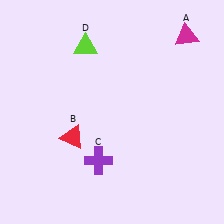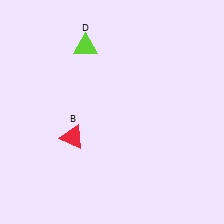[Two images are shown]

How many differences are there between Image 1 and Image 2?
There are 2 differences between the two images.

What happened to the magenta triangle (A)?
The magenta triangle (A) was removed in Image 2. It was in the top-right area of Image 1.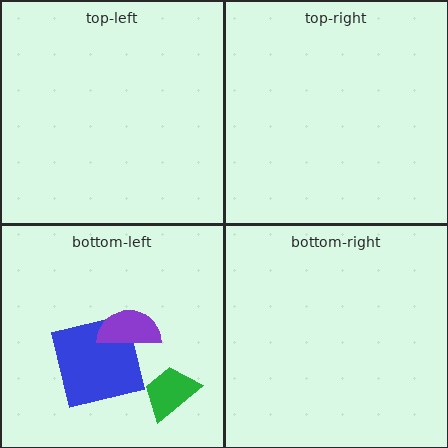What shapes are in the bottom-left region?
The blue square, the purple semicircle, the green trapezoid.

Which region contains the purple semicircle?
The bottom-left region.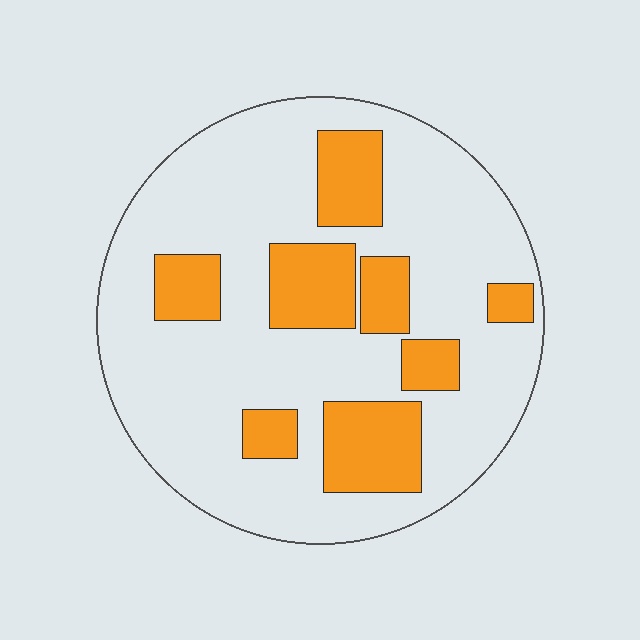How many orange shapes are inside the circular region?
8.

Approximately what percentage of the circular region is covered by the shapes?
Approximately 25%.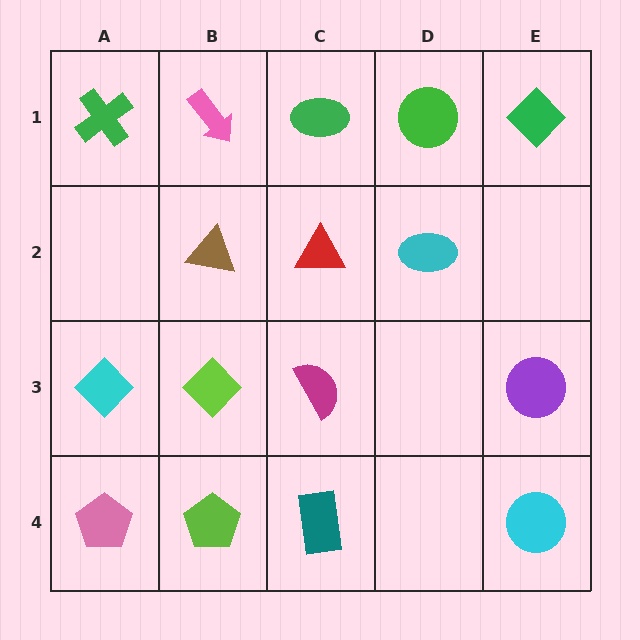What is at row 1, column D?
A green circle.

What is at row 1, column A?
A green cross.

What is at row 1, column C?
A green ellipse.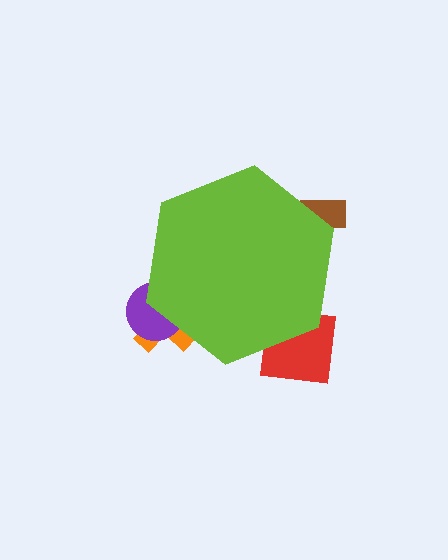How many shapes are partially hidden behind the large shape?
4 shapes are partially hidden.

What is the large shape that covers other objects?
A lime hexagon.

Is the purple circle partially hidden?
Yes, the purple circle is partially hidden behind the lime hexagon.